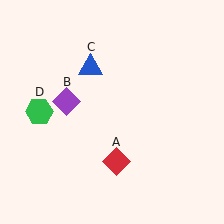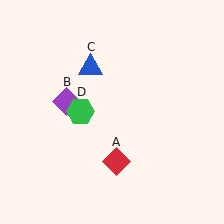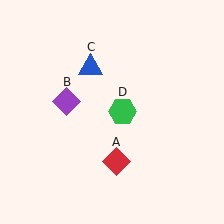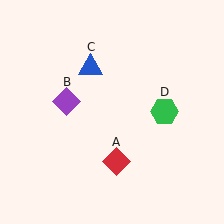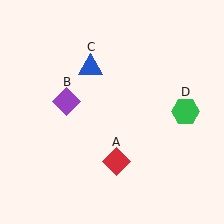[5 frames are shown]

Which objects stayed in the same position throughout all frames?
Red diamond (object A) and purple diamond (object B) and blue triangle (object C) remained stationary.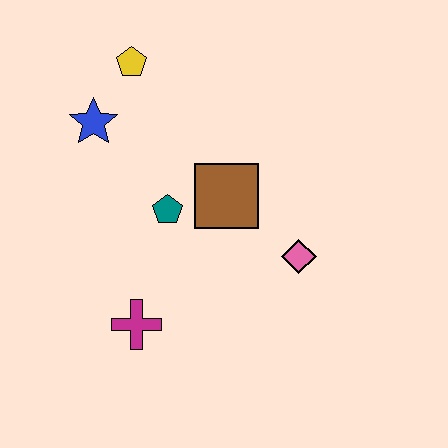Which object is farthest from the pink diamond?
The yellow pentagon is farthest from the pink diamond.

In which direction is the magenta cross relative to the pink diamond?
The magenta cross is to the left of the pink diamond.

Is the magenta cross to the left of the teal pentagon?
Yes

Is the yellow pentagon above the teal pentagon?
Yes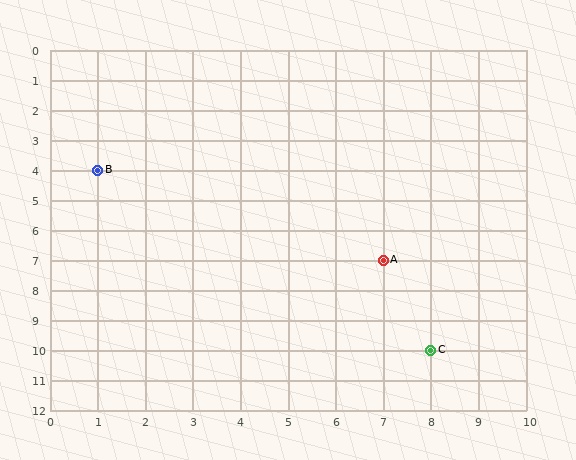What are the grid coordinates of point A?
Point A is at grid coordinates (7, 7).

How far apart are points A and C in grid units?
Points A and C are 1 column and 3 rows apart (about 3.2 grid units diagonally).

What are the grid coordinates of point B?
Point B is at grid coordinates (1, 4).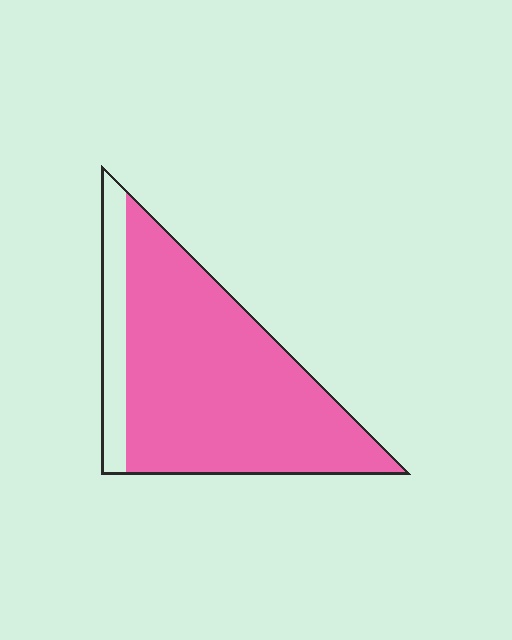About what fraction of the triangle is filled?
About five sixths (5/6).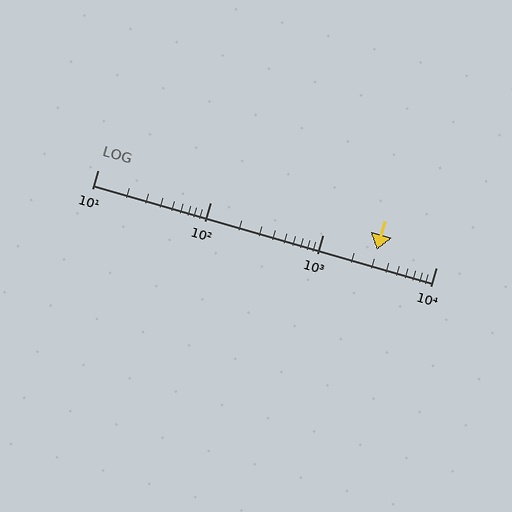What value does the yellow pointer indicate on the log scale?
The pointer indicates approximately 3000.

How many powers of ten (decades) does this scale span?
The scale spans 3 decades, from 10 to 10000.